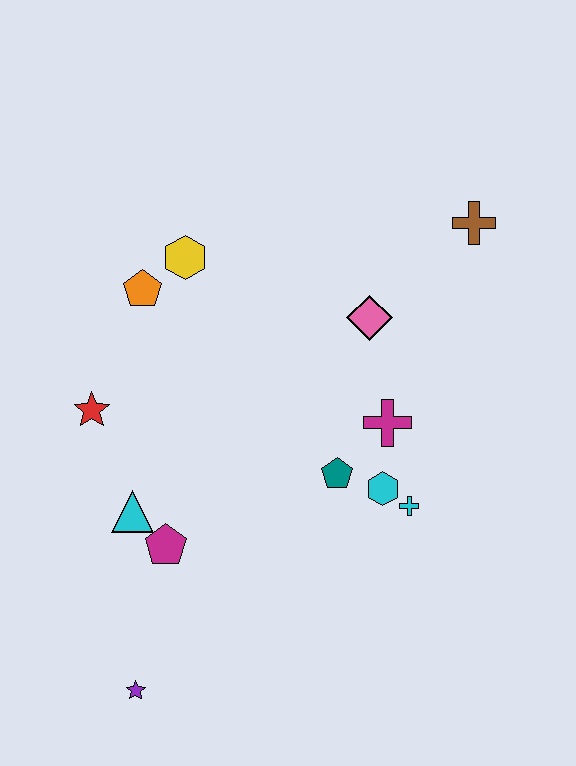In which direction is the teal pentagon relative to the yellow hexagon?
The teal pentagon is below the yellow hexagon.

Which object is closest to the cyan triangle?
The magenta pentagon is closest to the cyan triangle.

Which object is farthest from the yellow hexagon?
The purple star is farthest from the yellow hexagon.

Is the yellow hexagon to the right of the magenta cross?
No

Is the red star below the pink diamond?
Yes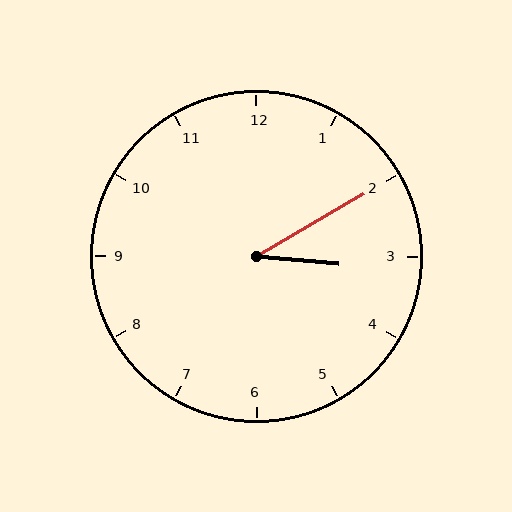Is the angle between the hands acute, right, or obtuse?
It is acute.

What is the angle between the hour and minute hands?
Approximately 35 degrees.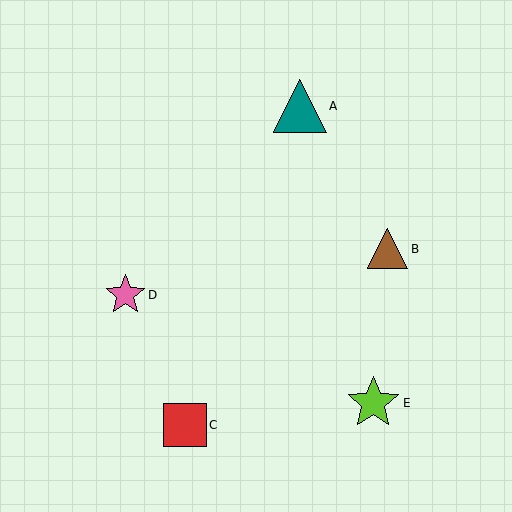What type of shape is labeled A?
Shape A is a teal triangle.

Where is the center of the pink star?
The center of the pink star is at (125, 295).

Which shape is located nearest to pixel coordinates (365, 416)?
The lime star (labeled E) at (373, 403) is nearest to that location.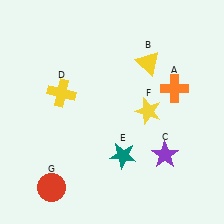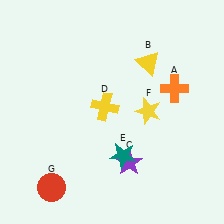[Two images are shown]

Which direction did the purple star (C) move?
The purple star (C) moved left.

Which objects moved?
The objects that moved are: the purple star (C), the yellow cross (D).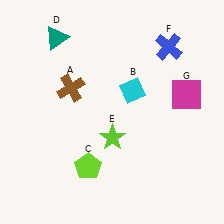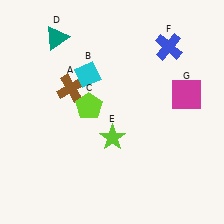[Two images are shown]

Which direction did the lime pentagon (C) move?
The lime pentagon (C) moved up.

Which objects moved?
The objects that moved are: the cyan diamond (B), the lime pentagon (C).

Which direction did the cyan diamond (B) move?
The cyan diamond (B) moved left.